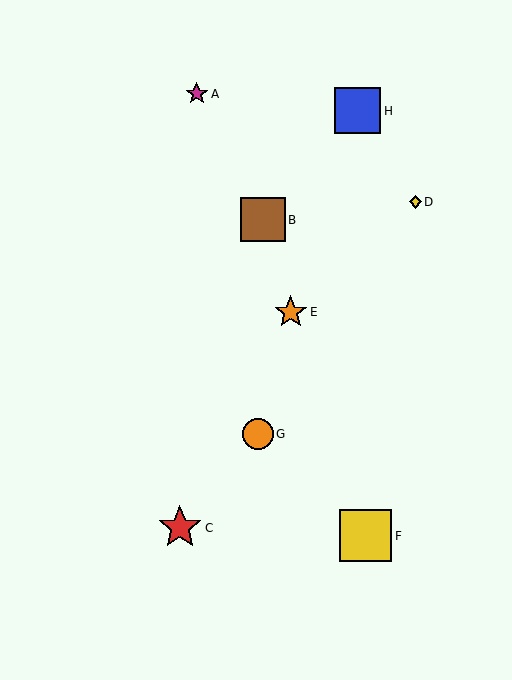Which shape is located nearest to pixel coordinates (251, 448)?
The orange circle (labeled G) at (258, 434) is nearest to that location.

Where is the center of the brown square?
The center of the brown square is at (263, 220).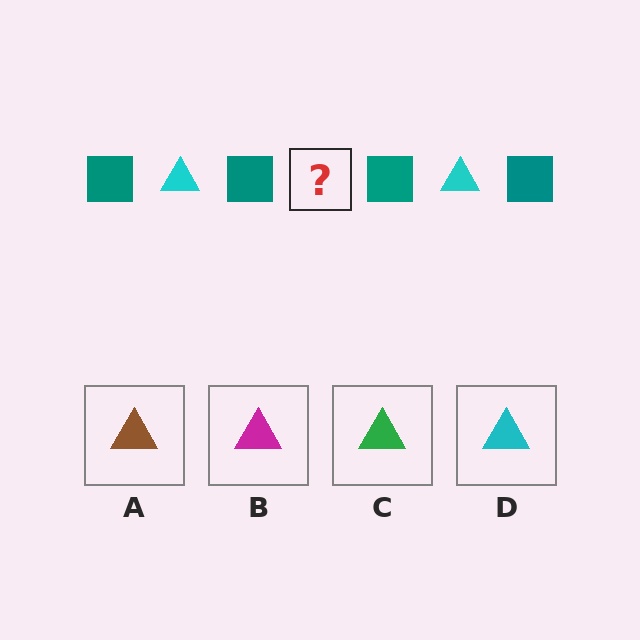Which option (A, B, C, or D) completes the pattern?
D.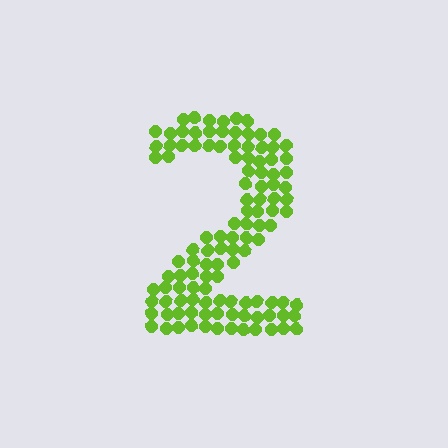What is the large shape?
The large shape is the digit 2.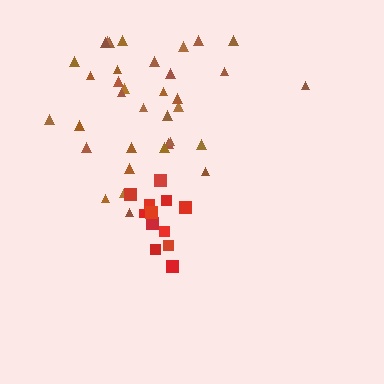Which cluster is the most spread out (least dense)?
Brown.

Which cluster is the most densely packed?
Red.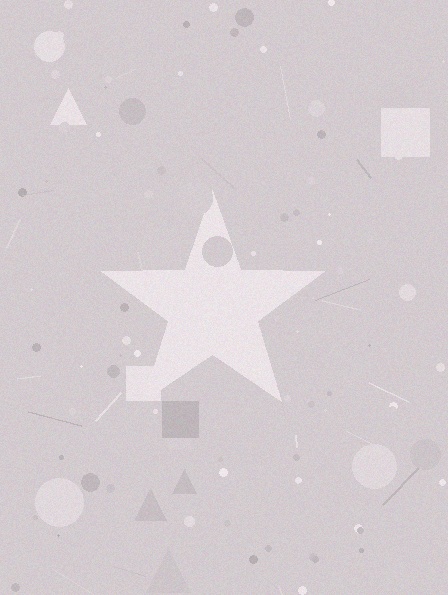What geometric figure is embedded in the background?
A star is embedded in the background.